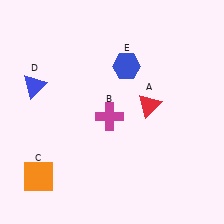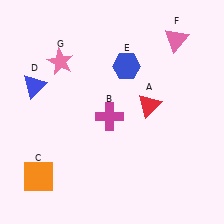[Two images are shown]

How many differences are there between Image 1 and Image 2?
There are 2 differences between the two images.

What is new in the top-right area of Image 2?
A pink triangle (F) was added in the top-right area of Image 2.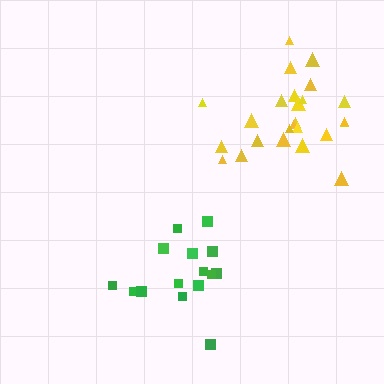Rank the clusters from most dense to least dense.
yellow, green.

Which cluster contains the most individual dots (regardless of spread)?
Yellow (25).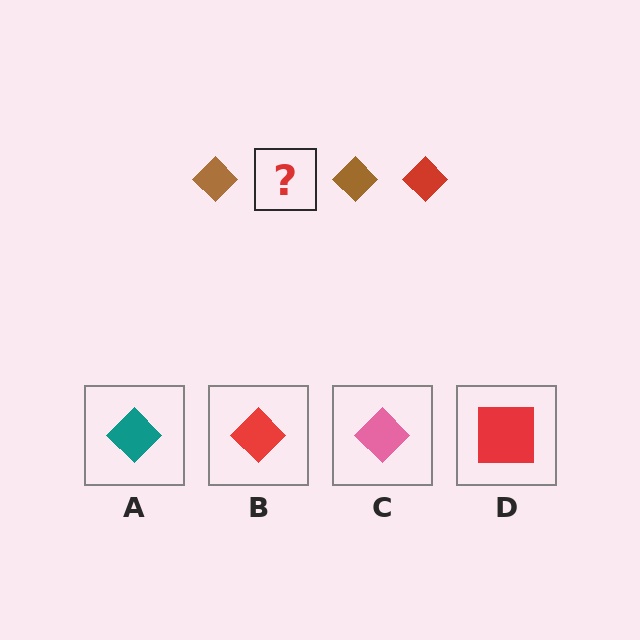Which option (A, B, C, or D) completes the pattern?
B.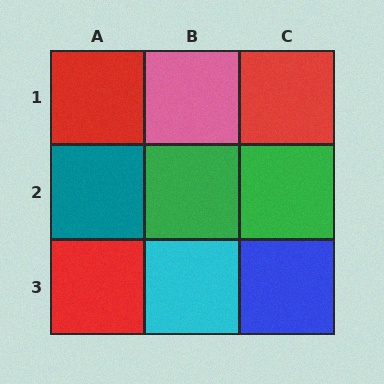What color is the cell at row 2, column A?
Teal.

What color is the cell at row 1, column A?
Red.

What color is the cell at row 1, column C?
Red.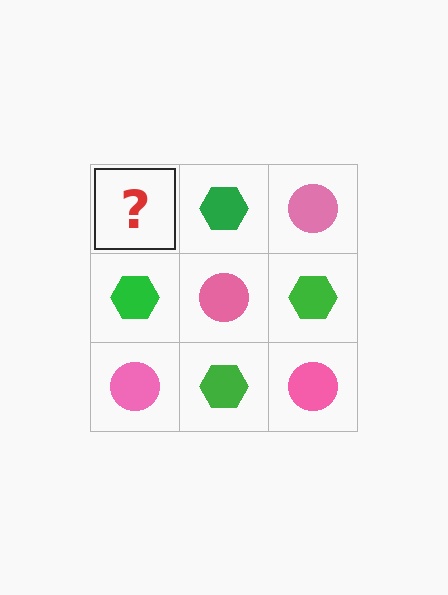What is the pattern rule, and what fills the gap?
The rule is that it alternates pink circle and green hexagon in a checkerboard pattern. The gap should be filled with a pink circle.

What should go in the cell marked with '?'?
The missing cell should contain a pink circle.